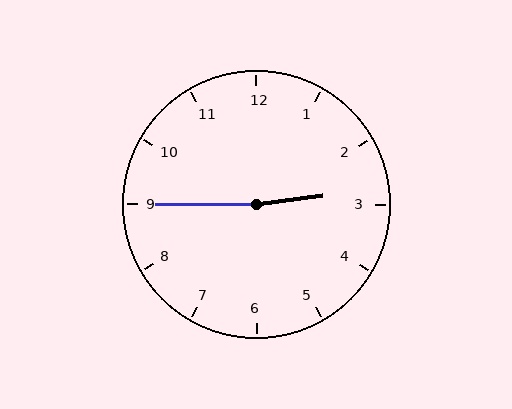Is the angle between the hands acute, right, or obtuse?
It is obtuse.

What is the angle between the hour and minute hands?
Approximately 172 degrees.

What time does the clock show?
2:45.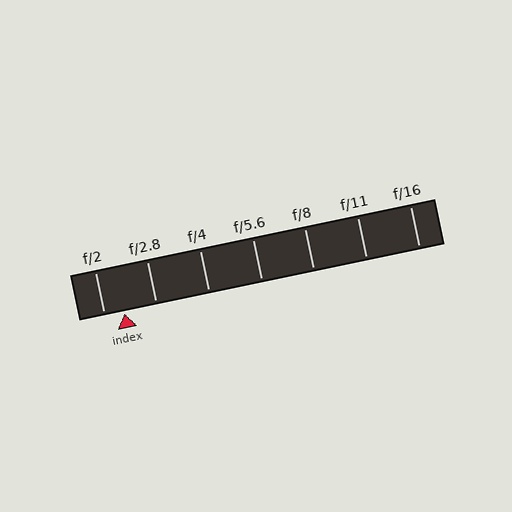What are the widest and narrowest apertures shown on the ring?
The widest aperture shown is f/2 and the narrowest is f/16.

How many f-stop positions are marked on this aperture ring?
There are 7 f-stop positions marked.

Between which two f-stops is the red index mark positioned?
The index mark is between f/2 and f/2.8.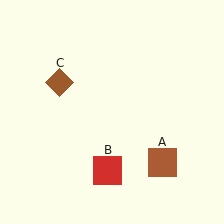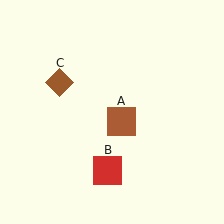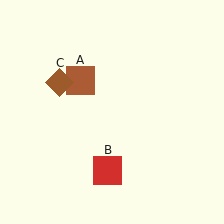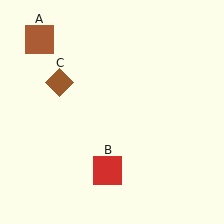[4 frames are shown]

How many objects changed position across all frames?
1 object changed position: brown square (object A).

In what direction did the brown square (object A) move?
The brown square (object A) moved up and to the left.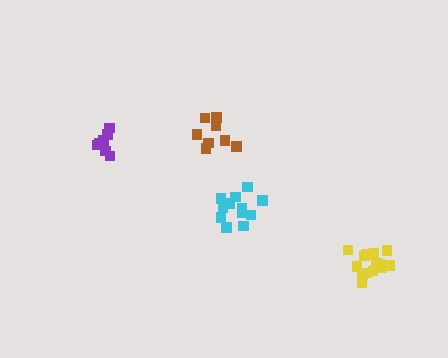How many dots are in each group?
Group 1: 8 dots, Group 2: 8 dots, Group 3: 12 dots, Group 4: 14 dots (42 total).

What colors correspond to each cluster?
The clusters are colored: purple, brown, cyan, yellow.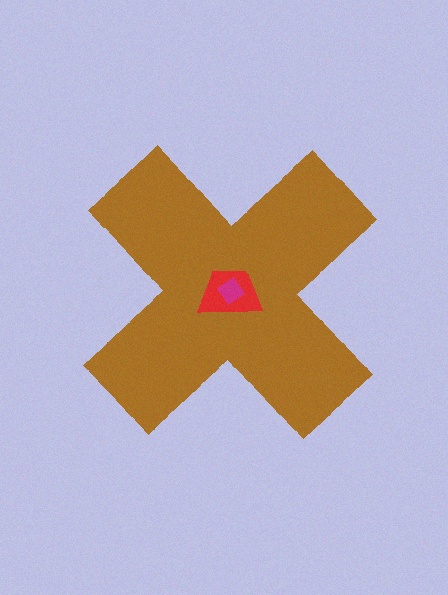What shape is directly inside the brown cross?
The red trapezoid.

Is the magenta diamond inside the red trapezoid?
Yes.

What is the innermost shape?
The magenta diamond.